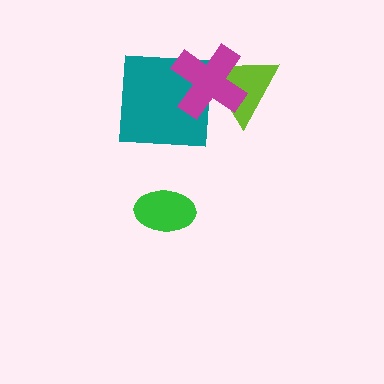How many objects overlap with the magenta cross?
2 objects overlap with the magenta cross.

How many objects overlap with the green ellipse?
0 objects overlap with the green ellipse.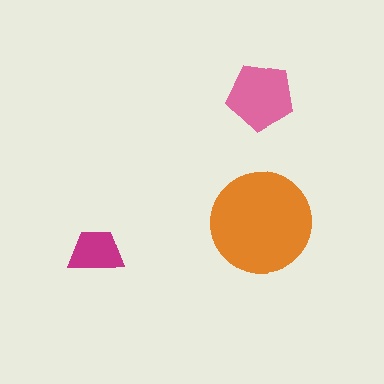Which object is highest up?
The pink pentagon is topmost.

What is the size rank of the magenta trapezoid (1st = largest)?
3rd.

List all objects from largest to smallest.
The orange circle, the pink pentagon, the magenta trapezoid.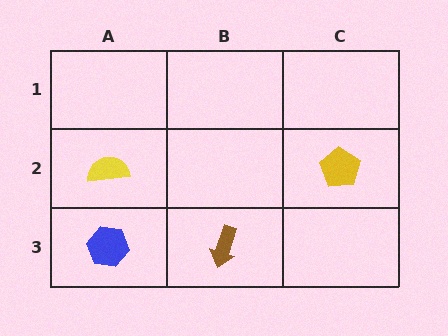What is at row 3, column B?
A brown arrow.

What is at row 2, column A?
A yellow semicircle.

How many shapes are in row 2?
2 shapes.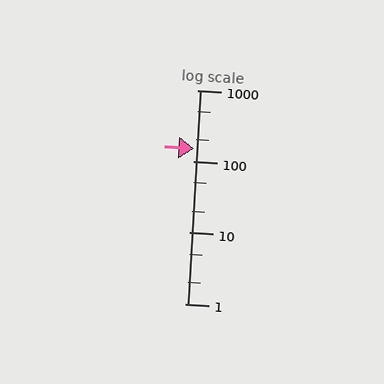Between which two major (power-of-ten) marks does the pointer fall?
The pointer is between 100 and 1000.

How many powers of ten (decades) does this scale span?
The scale spans 3 decades, from 1 to 1000.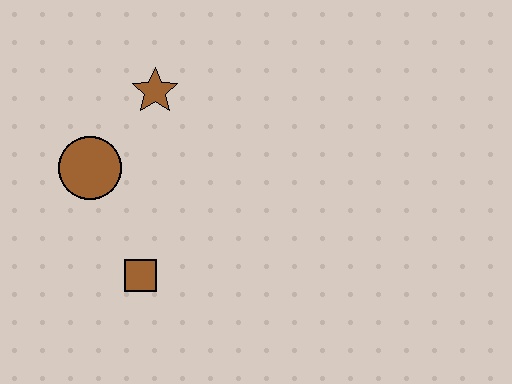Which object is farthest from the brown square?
The brown star is farthest from the brown square.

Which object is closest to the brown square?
The brown circle is closest to the brown square.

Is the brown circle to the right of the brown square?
No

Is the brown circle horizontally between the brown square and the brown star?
No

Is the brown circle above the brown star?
No